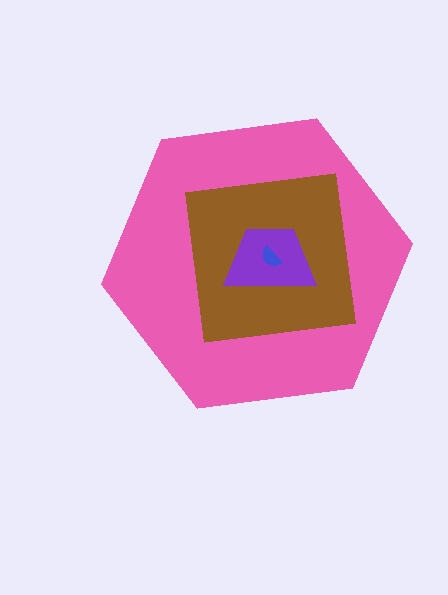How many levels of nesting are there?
4.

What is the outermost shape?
The pink hexagon.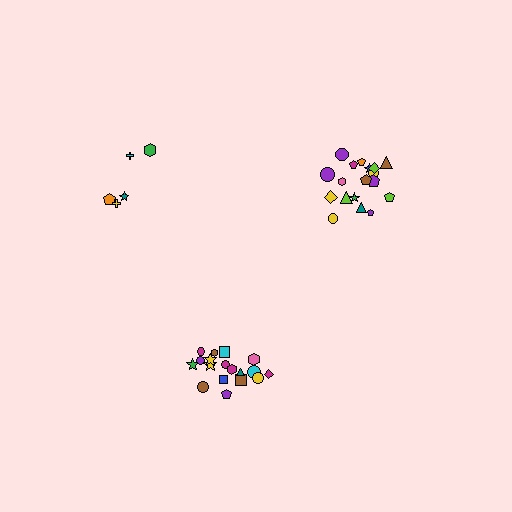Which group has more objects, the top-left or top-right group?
The top-right group.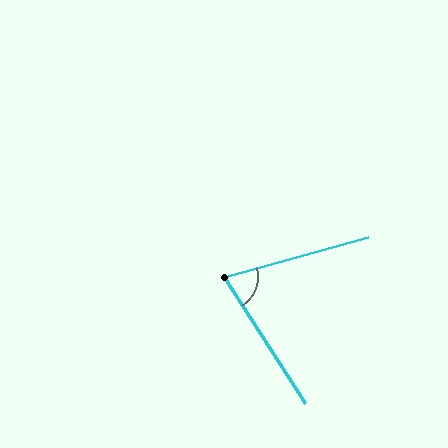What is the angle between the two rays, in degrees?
Approximately 72 degrees.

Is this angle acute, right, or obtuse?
It is acute.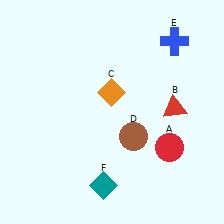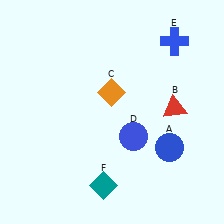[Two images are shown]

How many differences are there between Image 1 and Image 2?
There are 2 differences between the two images.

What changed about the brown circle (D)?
In Image 1, D is brown. In Image 2, it changed to blue.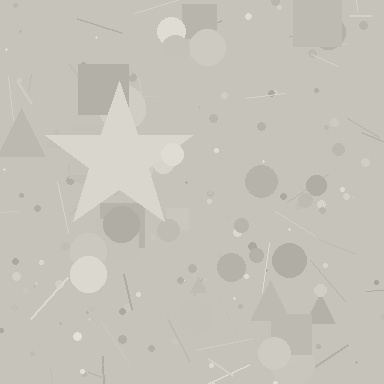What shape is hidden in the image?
A star is hidden in the image.